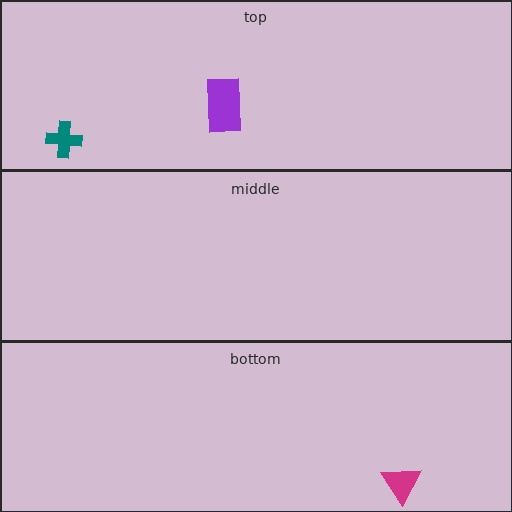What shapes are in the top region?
The teal cross, the purple rectangle.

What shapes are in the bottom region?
The magenta triangle.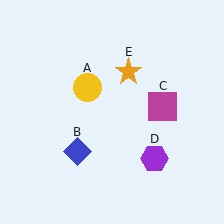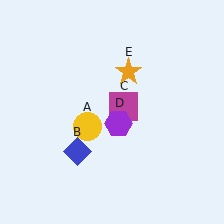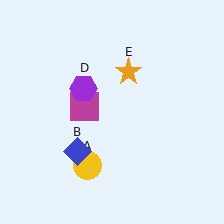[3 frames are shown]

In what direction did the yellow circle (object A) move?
The yellow circle (object A) moved down.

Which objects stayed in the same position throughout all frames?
Blue diamond (object B) and orange star (object E) remained stationary.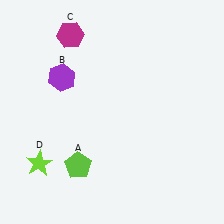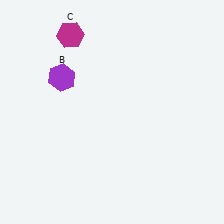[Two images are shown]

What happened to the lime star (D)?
The lime star (D) was removed in Image 2. It was in the bottom-left area of Image 1.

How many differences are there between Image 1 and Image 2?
There are 2 differences between the two images.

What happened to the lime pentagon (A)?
The lime pentagon (A) was removed in Image 2. It was in the bottom-left area of Image 1.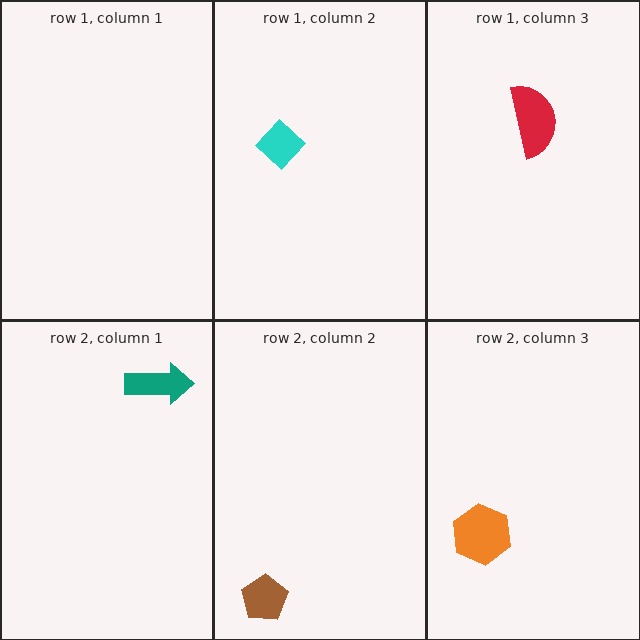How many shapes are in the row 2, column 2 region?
1.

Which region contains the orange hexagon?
The row 2, column 3 region.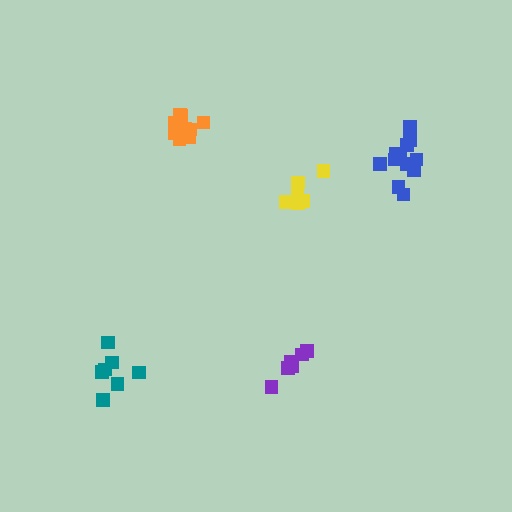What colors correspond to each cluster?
The clusters are colored: blue, purple, yellow, teal, orange.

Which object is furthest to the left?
The teal cluster is leftmost.